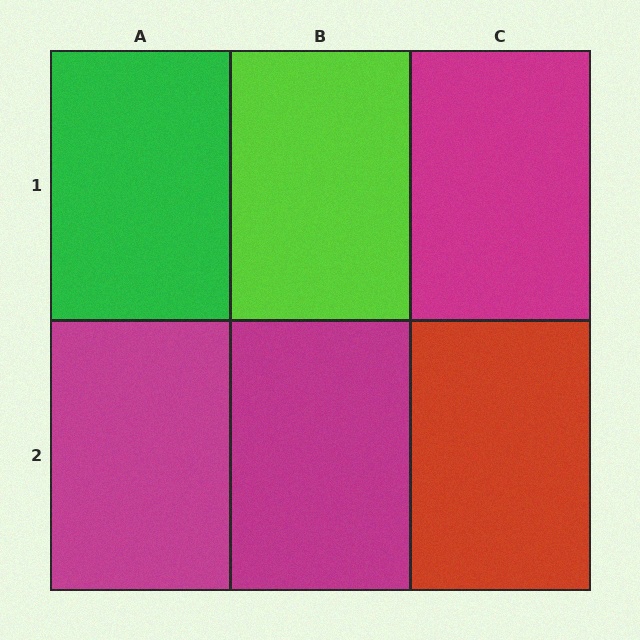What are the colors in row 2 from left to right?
Magenta, magenta, red.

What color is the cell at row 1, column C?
Magenta.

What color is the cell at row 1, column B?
Lime.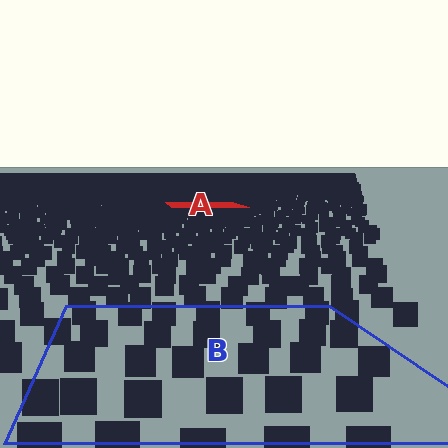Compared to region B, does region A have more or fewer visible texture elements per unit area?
Region A has more texture elements per unit area — they are packed more densely because it is farther away.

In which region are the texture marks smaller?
The texture marks are smaller in region A, because it is farther away.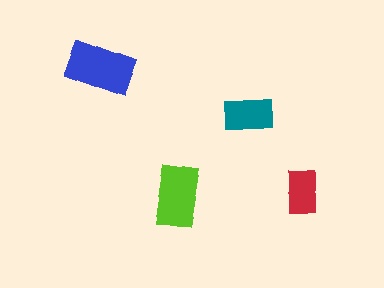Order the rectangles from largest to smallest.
the blue one, the lime one, the teal one, the red one.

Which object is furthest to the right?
The red rectangle is rightmost.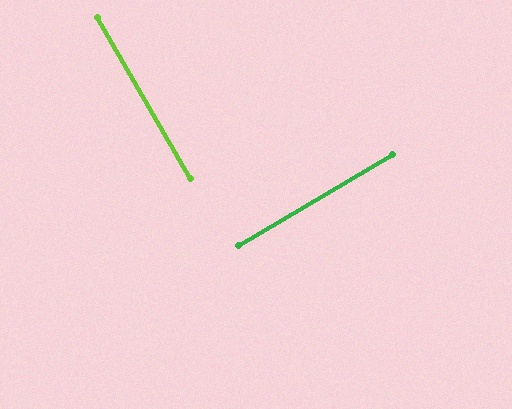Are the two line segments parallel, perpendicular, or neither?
Perpendicular — they meet at approximately 90°.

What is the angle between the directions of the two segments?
Approximately 90 degrees.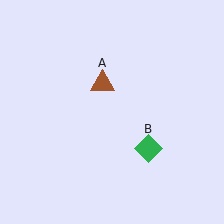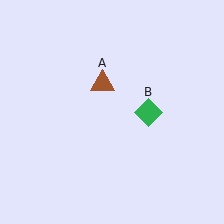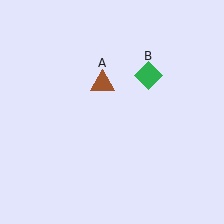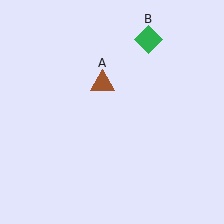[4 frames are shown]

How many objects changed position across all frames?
1 object changed position: green diamond (object B).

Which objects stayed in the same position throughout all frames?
Brown triangle (object A) remained stationary.